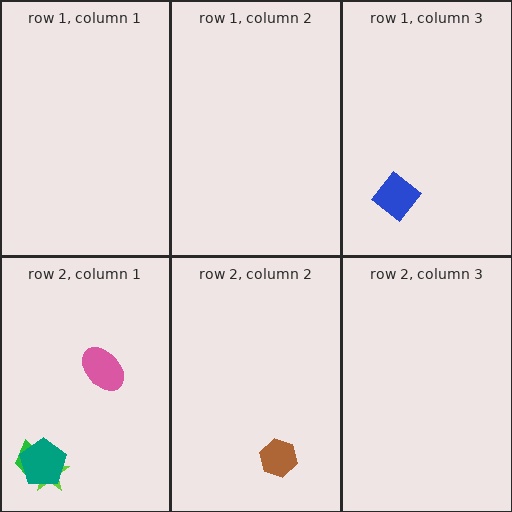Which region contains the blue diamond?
The row 1, column 3 region.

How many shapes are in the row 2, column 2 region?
1.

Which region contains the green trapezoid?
The row 2, column 1 region.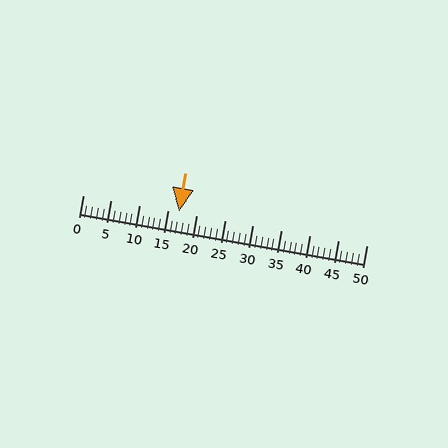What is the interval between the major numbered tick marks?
The major tick marks are spaced 5 units apart.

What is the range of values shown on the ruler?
The ruler shows values from 0 to 50.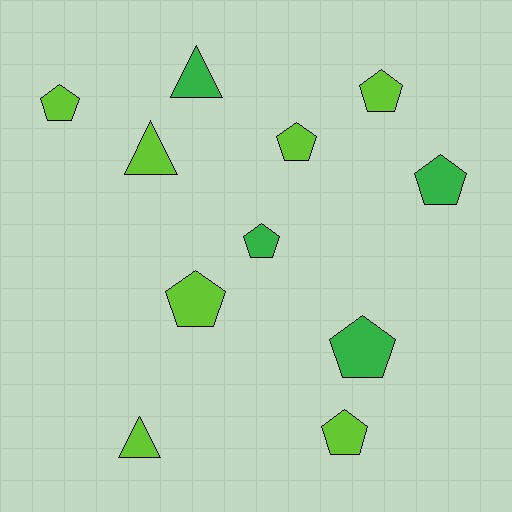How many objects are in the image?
There are 11 objects.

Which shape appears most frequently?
Pentagon, with 8 objects.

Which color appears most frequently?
Lime, with 7 objects.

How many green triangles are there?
There is 1 green triangle.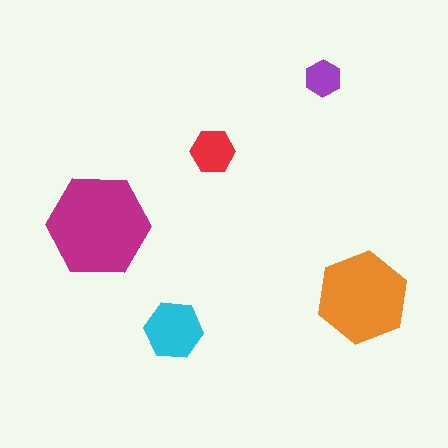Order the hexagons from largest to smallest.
the magenta one, the orange one, the cyan one, the red one, the purple one.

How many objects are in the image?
There are 5 objects in the image.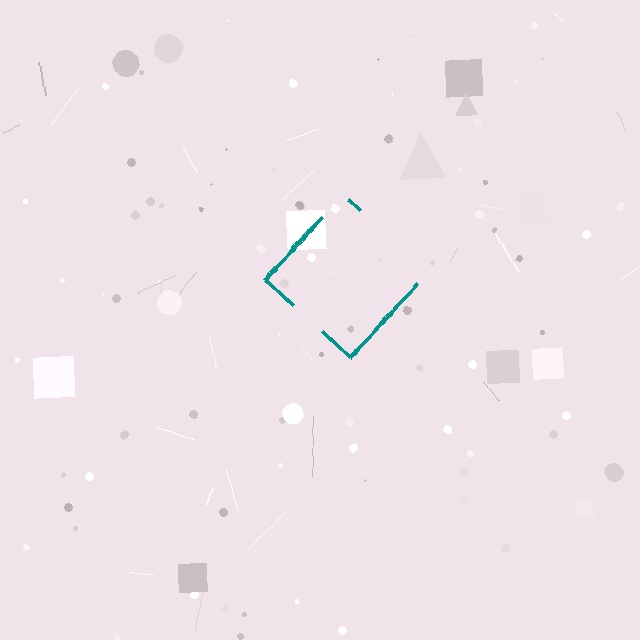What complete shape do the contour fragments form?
The contour fragments form a diamond.